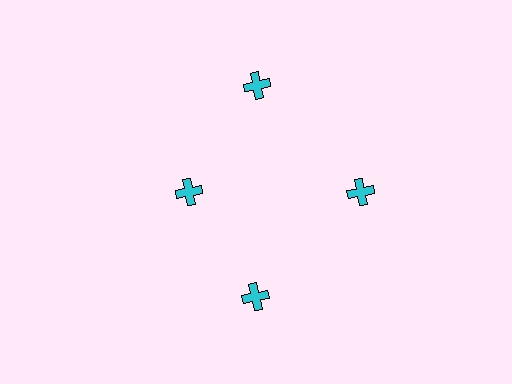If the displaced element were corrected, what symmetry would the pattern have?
It would have 4-fold rotational symmetry — the pattern would map onto itself every 90 degrees.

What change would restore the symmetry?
The symmetry would be restored by moving it outward, back onto the ring so that all 4 crosses sit at equal angles and equal distance from the center.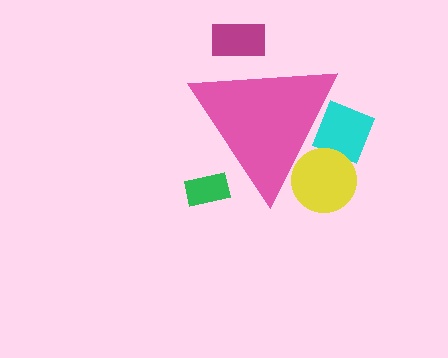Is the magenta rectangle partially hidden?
Yes, the magenta rectangle is partially hidden behind the pink triangle.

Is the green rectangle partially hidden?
Yes, the green rectangle is partially hidden behind the pink triangle.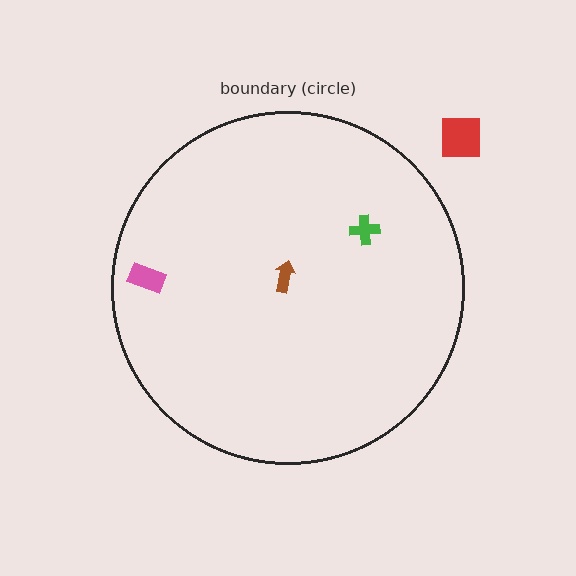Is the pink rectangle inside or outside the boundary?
Inside.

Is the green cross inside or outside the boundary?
Inside.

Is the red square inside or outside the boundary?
Outside.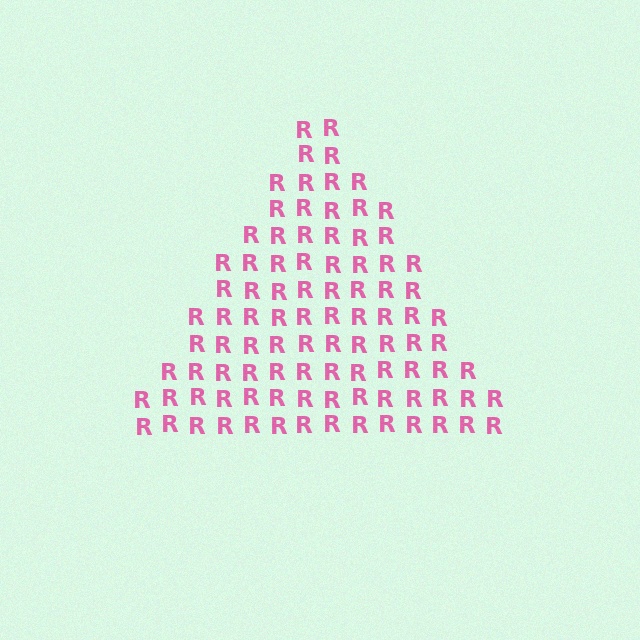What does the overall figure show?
The overall figure shows a triangle.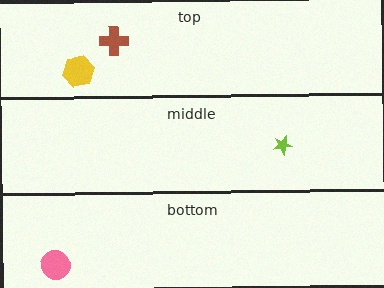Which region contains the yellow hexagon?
The top region.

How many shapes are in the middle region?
1.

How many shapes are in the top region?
2.